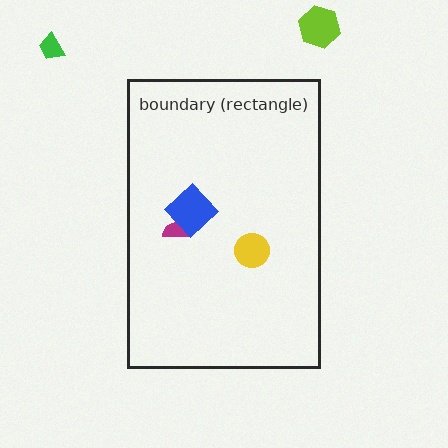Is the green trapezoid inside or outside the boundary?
Outside.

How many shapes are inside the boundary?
3 inside, 2 outside.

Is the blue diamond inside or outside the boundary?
Inside.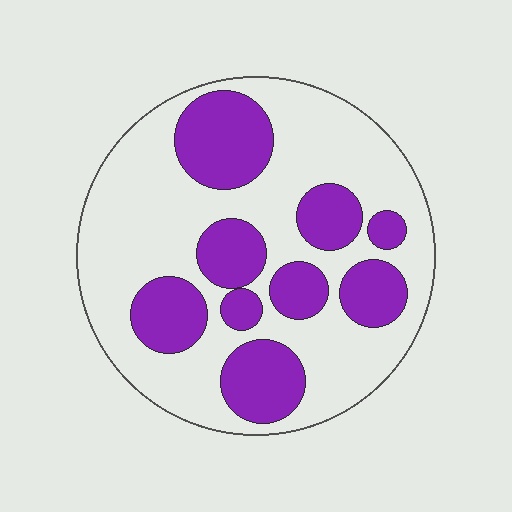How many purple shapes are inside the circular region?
9.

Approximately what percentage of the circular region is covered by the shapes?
Approximately 35%.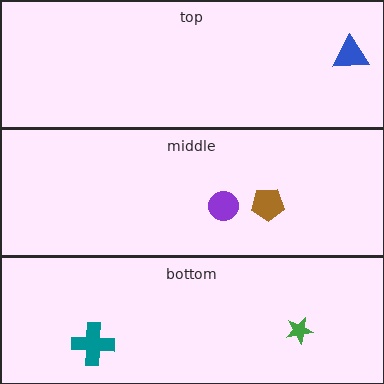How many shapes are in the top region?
1.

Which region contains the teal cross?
The bottom region.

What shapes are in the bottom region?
The teal cross, the green star.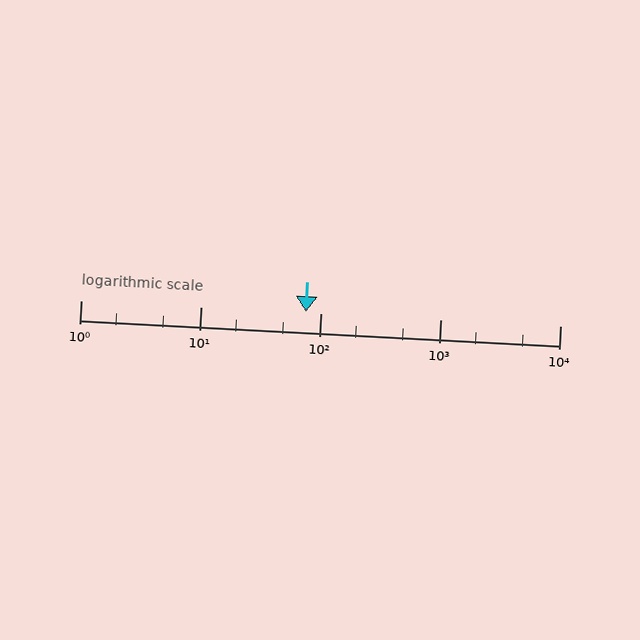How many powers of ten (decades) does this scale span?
The scale spans 4 decades, from 1 to 10000.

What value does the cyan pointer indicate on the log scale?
The pointer indicates approximately 76.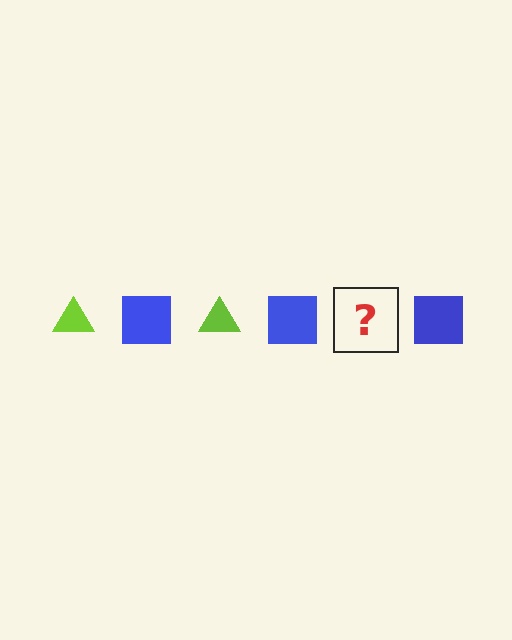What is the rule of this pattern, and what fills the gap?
The rule is that the pattern alternates between lime triangle and blue square. The gap should be filled with a lime triangle.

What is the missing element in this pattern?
The missing element is a lime triangle.